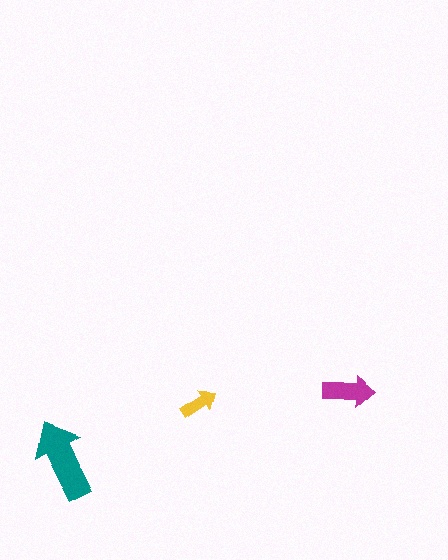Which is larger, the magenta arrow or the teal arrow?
The teal one.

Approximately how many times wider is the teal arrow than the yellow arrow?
About 2 times wider.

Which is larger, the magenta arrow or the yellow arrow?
The magenta one.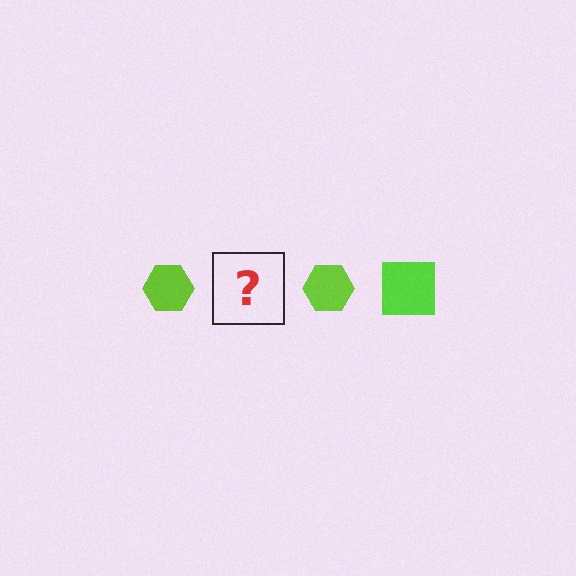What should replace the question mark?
The question mark should be replaced with a lime square.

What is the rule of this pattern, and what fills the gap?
The rule is that the pattern cycles through hexagon, square shapes in lime. The gap should be filled with a lime square.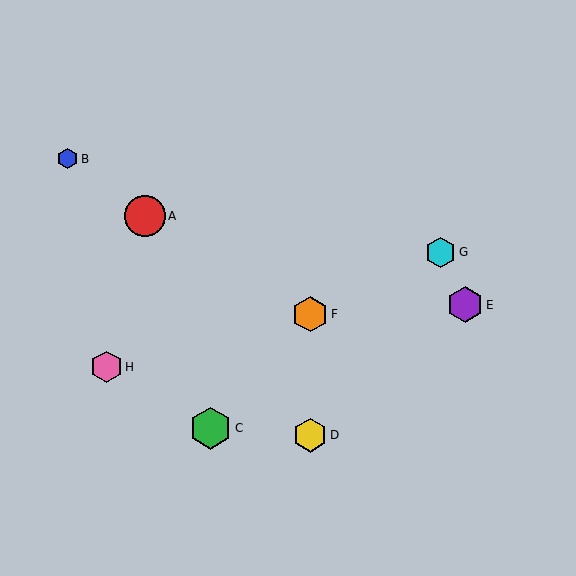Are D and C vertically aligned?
No, D is at x≈310 and C is at x≈211.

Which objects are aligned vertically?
Objects D, F are aligned vertically.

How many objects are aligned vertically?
2 objects (D, F) are aligned vertically.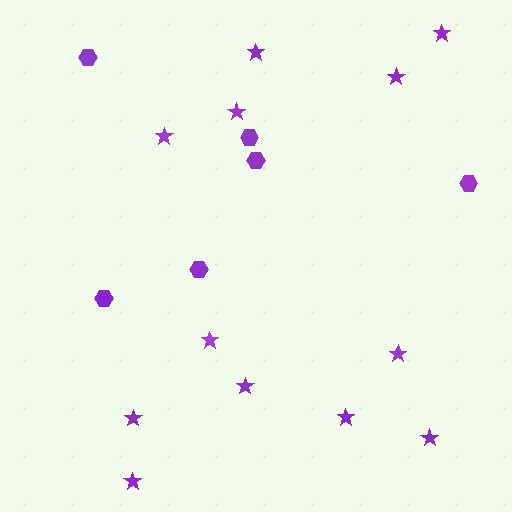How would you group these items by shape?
There are 2 groups: one group of hexagons (6) and one group of stars (12).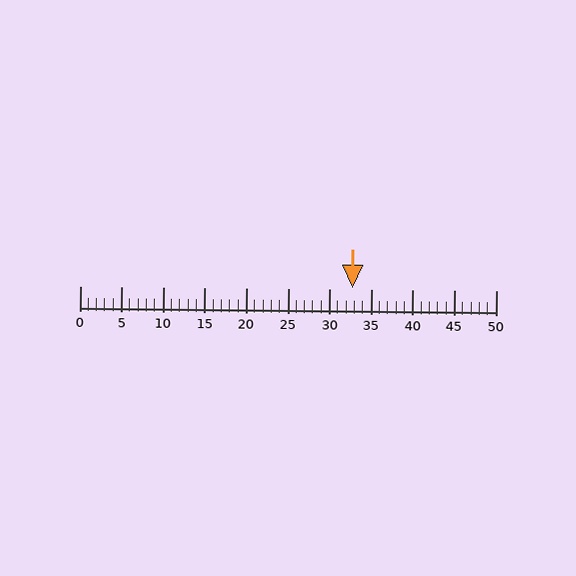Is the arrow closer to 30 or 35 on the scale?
The arrow is closer to 35.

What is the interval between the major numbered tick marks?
The major tick marks are spaced 5 units apart.